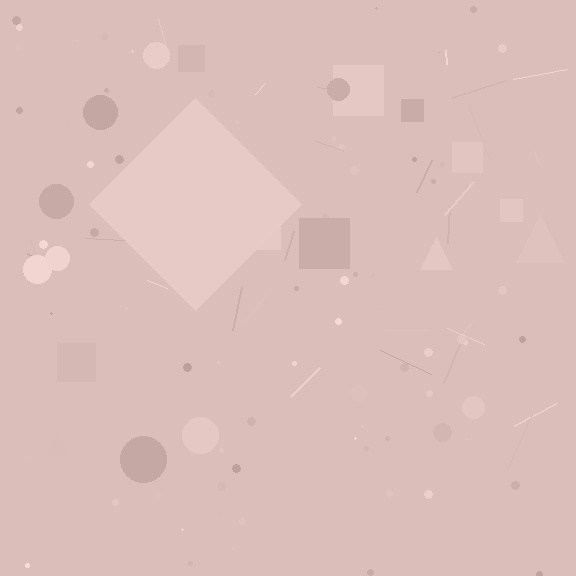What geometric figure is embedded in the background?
A diamond is embedded in the background.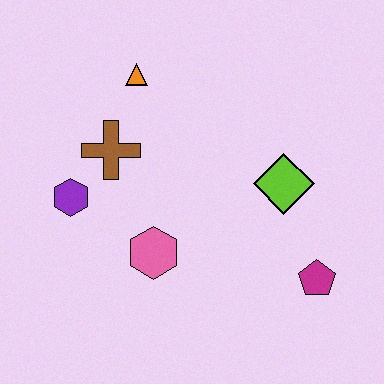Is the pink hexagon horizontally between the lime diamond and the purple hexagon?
Yes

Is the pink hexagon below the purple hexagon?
Yes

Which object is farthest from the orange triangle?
The magenta pentagon is farthest from the orange triangle.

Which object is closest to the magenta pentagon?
The lime diamond is closest to the magenta pentagon.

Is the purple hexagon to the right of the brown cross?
No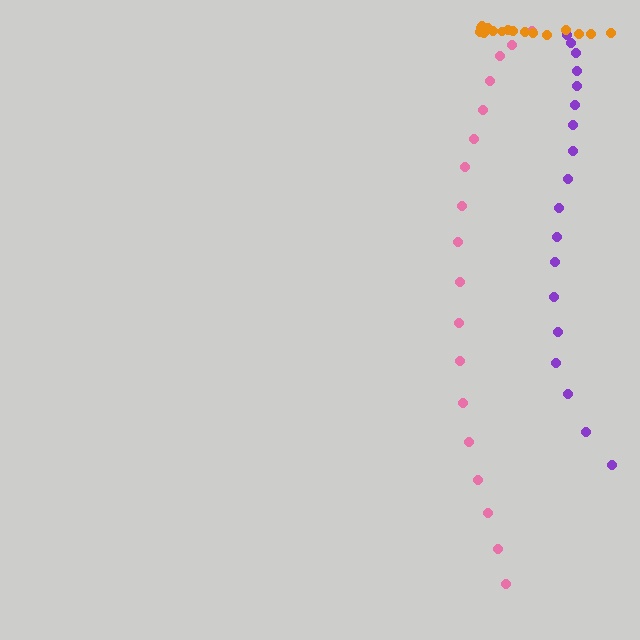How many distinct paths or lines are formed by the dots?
There are 3 distinct paths.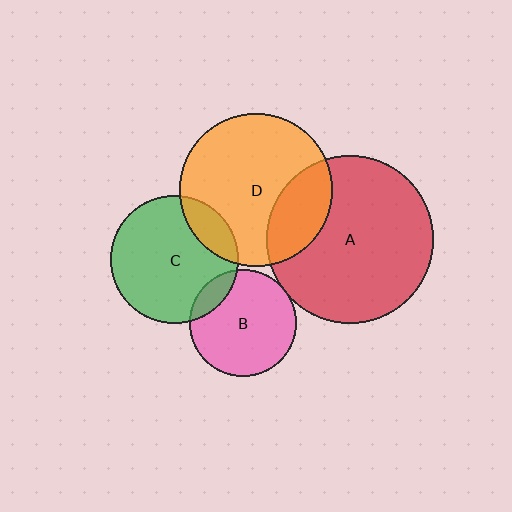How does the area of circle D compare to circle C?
Approximately 1.4 times.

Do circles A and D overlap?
Yes.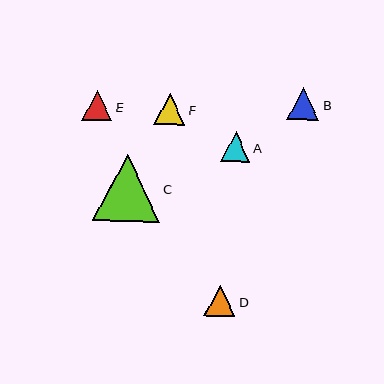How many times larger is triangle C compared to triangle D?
Triangle C is approximately 2.2 times the size of triangle D.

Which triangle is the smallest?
Triangle A is the smallest with a size of approximately 30 pixels.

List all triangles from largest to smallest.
From largest to smallest: C, B, D, F, E, A.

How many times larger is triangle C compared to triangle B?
Triangle C is approximately 2.1 times the size of triangle B.